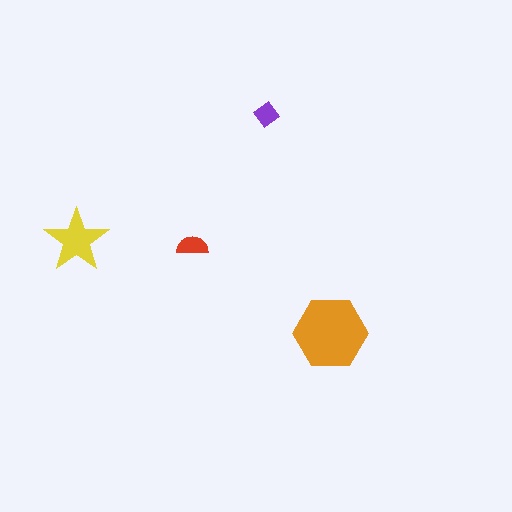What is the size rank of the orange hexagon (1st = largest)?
1st.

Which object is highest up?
The purple diamond is topmost.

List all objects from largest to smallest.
The orange hexagon, the yellow star, the red semicircle, the purple diamond.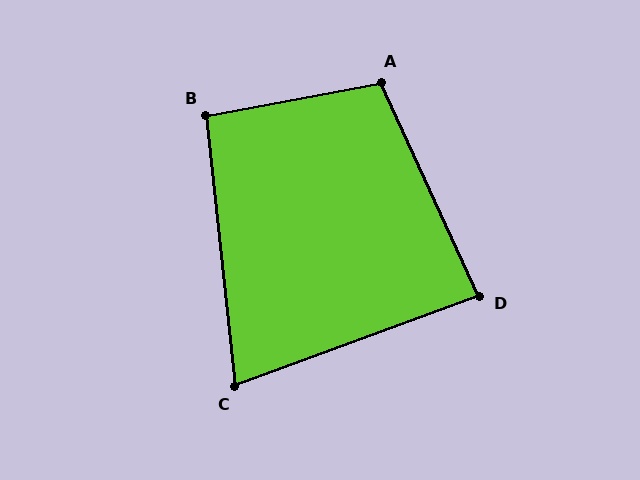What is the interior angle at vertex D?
Approximately 86 degrees (approximately right).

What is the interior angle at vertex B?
Approximately 94 degrees (approximately right).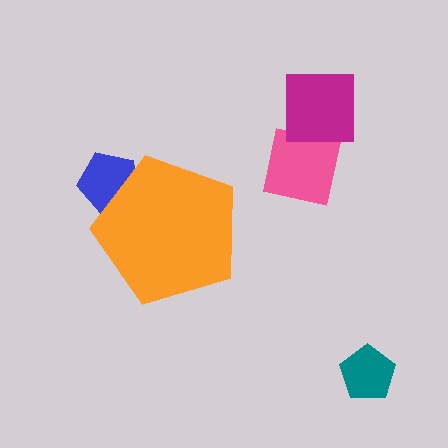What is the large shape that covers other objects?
An orange pentagon.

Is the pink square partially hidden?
No, the pink square is fully visible.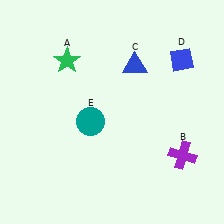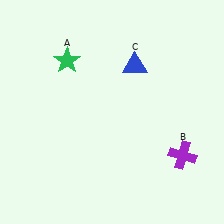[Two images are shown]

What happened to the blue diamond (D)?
The blue diamond (D) was removed in Image 2. It was in the top-right area of Image 1.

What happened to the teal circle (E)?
The teal circle (E) was removed in Image 2. It was in the bottom-left area of Image 1.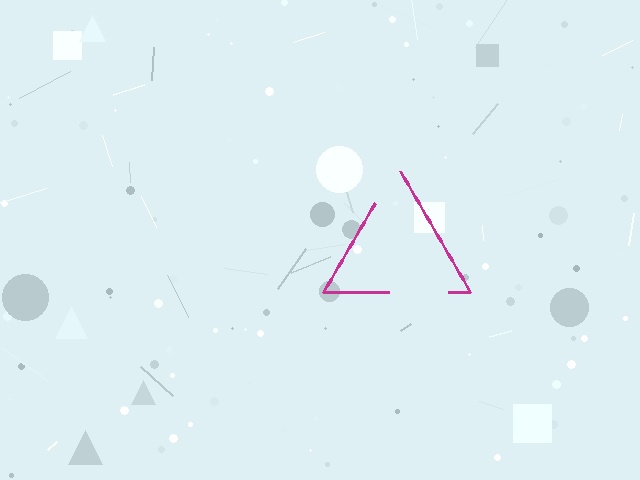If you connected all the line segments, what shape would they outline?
They would outline a triangle.